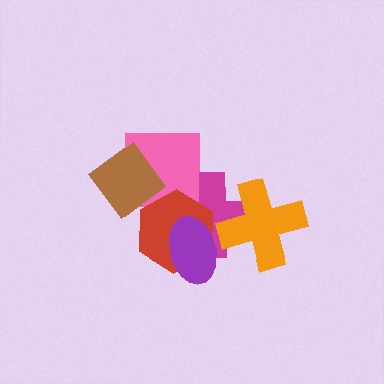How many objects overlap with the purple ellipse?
2 objects overlap with the purple ellipse.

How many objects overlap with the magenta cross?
4 objects overlap with the magenta cross.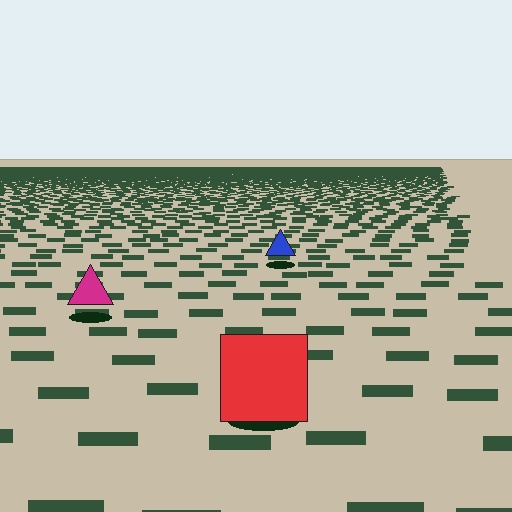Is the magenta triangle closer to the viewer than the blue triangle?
Yes. The magenta triangle is closer — you can tell from the texture gradient: the ground texture is coarser near it.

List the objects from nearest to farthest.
From nearest to farthest: the red square, the magenta triangle, the blue triangle.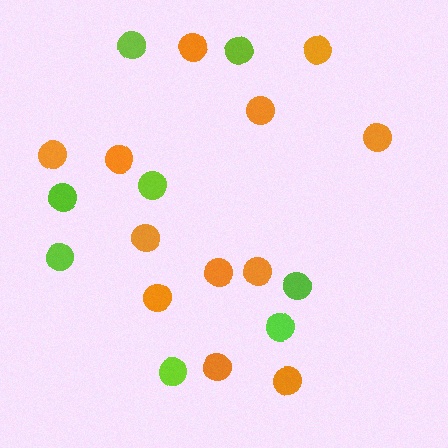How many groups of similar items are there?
There are 2 groups: one group of lime circles (8) and one group of orange circles (12).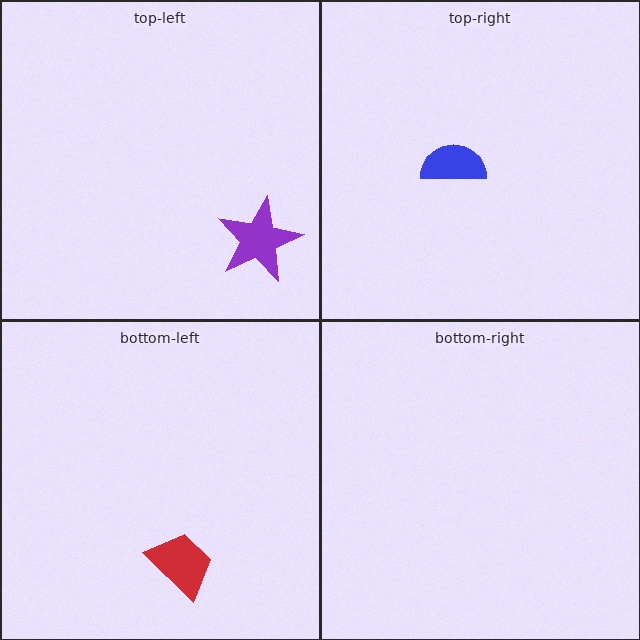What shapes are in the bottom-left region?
The red trapezoid.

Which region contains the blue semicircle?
The top-right region.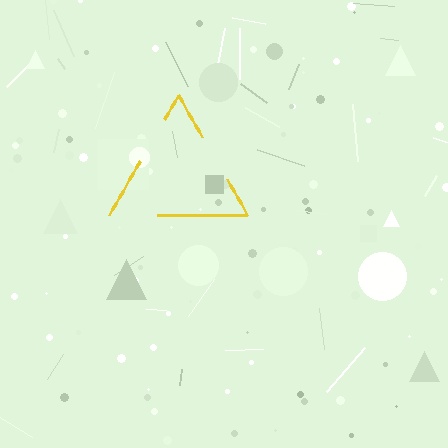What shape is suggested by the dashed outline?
The dashed outline suggests a triangle.